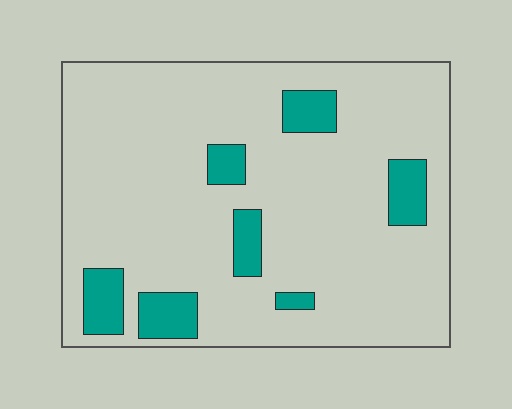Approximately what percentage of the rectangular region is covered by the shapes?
Approximately 15%.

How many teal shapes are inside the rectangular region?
7.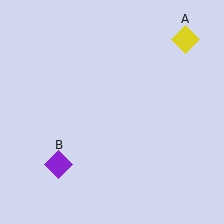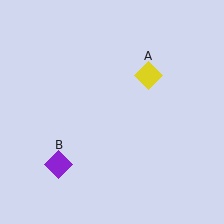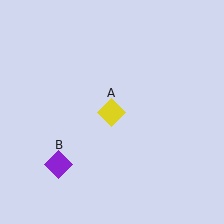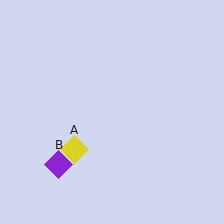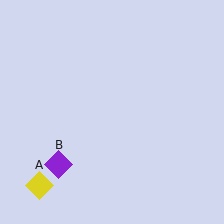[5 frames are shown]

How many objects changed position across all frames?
1 object changed position: yellow diamond (object A).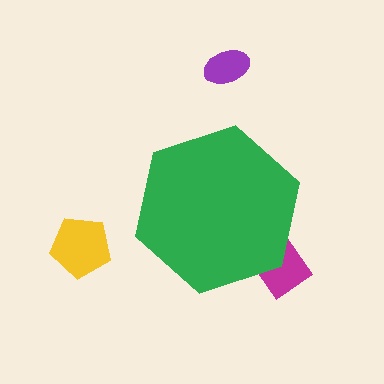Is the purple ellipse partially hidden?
No, the purple ellipse is fully visible.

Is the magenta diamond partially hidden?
Yes, the magenta diamond is partially hidden behind the green hexagon.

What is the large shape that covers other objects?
A green hexagon.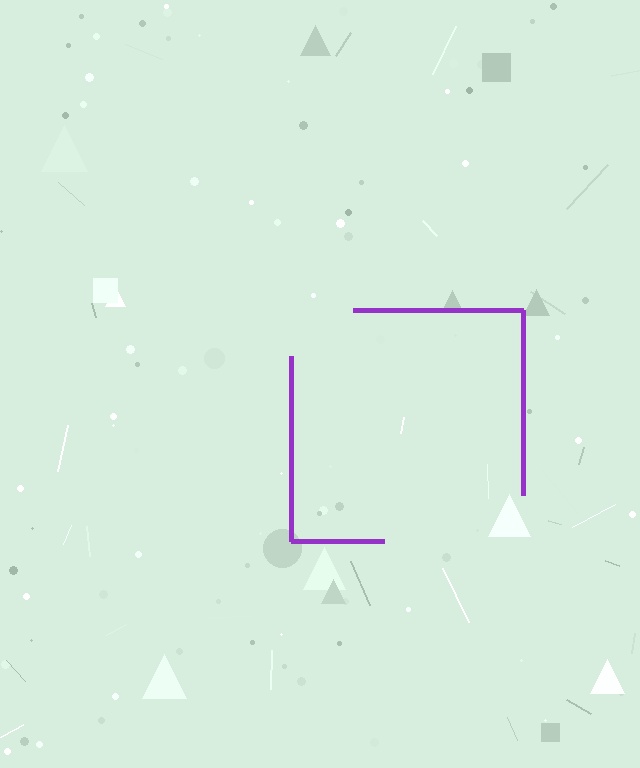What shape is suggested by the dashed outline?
The dashed outline suggests a square.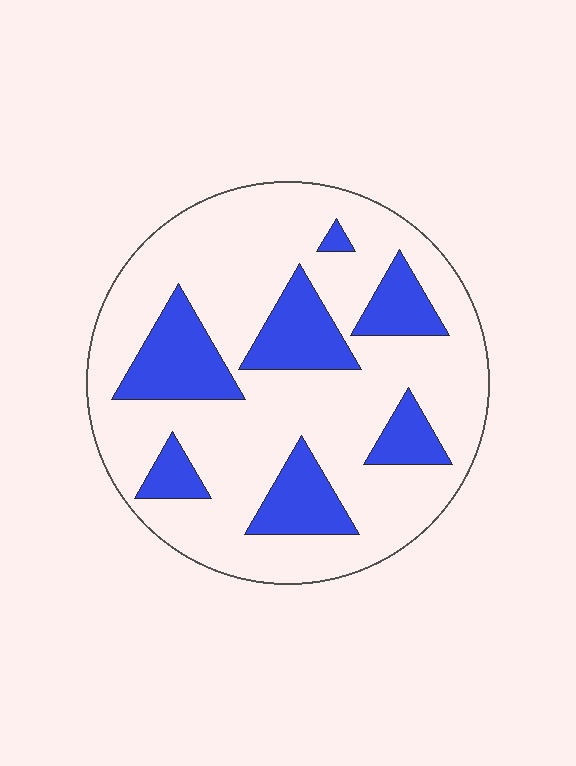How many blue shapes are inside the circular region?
7.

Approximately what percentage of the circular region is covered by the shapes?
Approximately 25%.